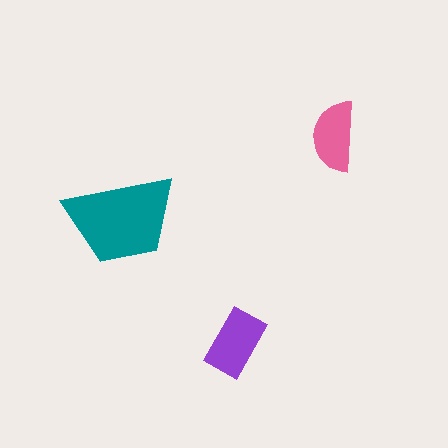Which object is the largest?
The teal trapezoid.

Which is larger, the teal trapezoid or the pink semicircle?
The teal trapezoid.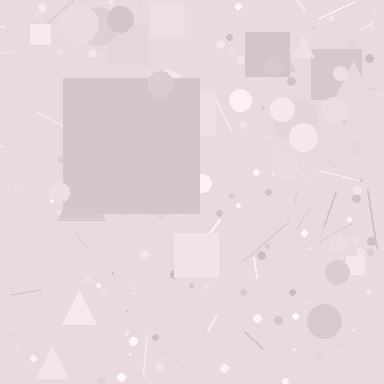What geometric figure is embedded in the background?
A square is embedded in the background.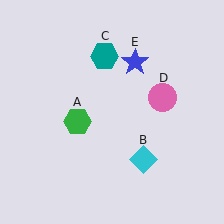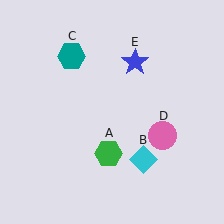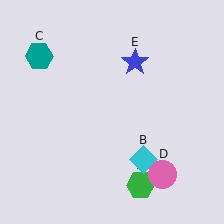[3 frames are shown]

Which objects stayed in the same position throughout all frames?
Cyan diamond (object B) and blue star (object E) remained stationary.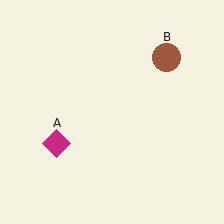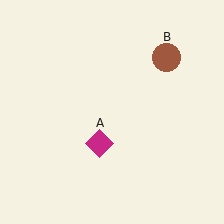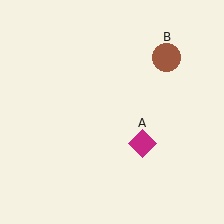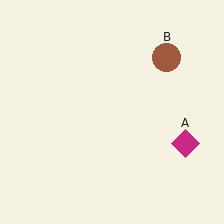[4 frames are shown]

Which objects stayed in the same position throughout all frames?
Brown circle (object B) remained stationary.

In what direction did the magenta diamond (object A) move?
The magenta diamond (object A) moved right.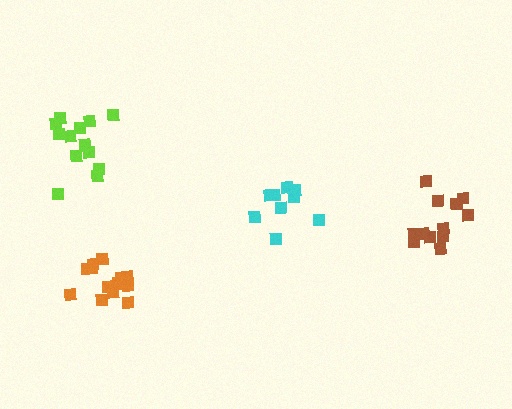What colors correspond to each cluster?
The clusters are colored: orange, lime, cyan, brown.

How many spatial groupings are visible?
There are 4 spatial groupings.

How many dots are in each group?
Group 1: 13 dots, Group 2: 13 dots, Group 3: 9 dots, Group 4: 12 dots (47 total).